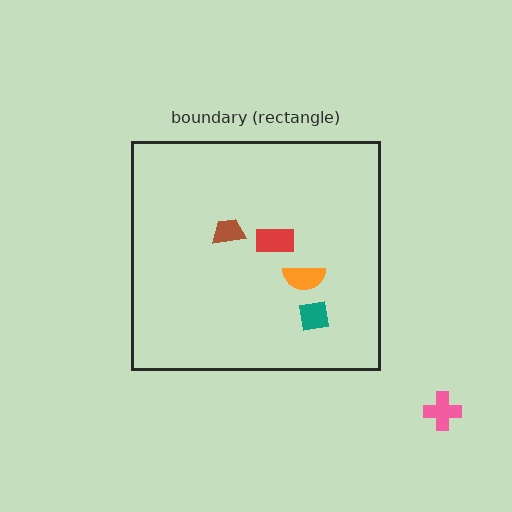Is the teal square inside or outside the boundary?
Inside.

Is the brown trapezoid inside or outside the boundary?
Inside.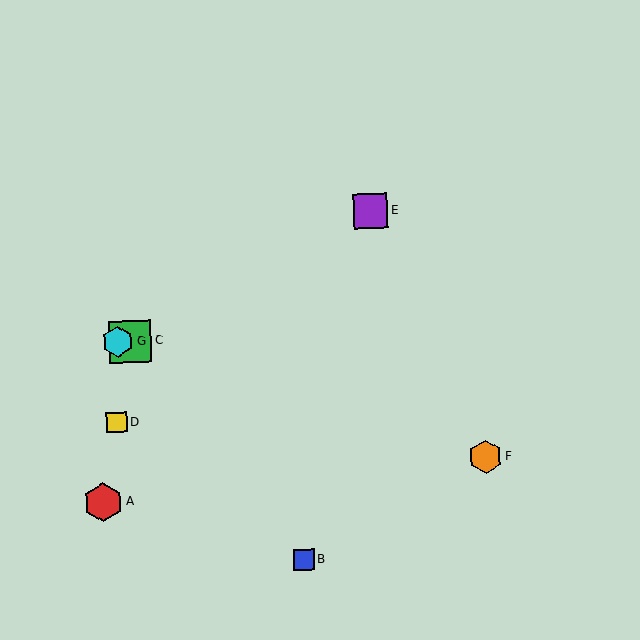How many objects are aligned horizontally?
2 objects (C, G) are aligned horizontally.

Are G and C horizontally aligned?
Yes, both are at y≈342.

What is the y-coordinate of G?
Object G is at y≈342.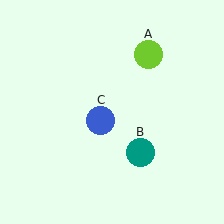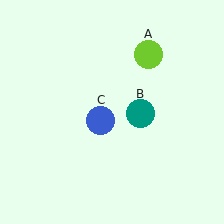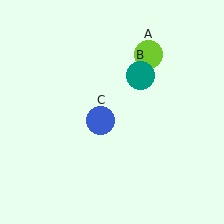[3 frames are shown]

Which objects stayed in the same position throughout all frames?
Lime circle (object A) and blue circle (object C) remained stationary.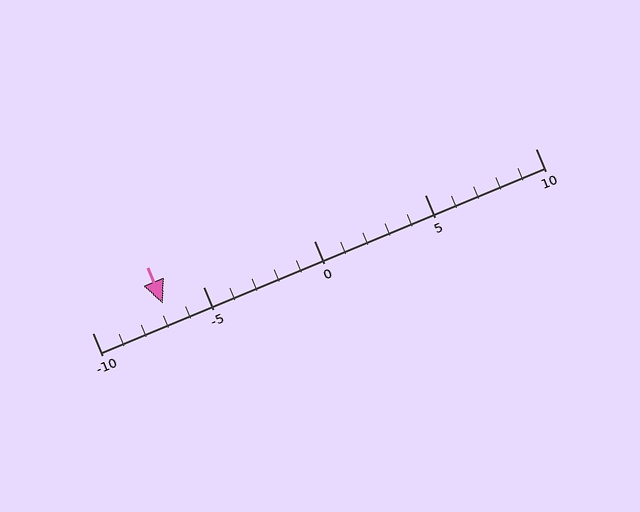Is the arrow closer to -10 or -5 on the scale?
The arrow is closer to -5.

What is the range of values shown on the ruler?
The ruler shows values from -10 to 10.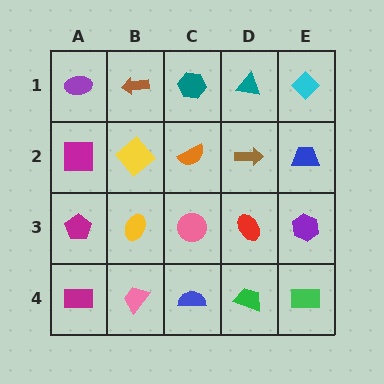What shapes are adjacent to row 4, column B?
A yellow ellipse (row 3, column B), a magenta rectangle (row 4, column A), a blue semicircle (row 4, column C).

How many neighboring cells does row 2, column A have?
3.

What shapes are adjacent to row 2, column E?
A cyan diamond (row 1, column E), a purple hexagon (row 3, column E), a brown arrow (row 2, column D).